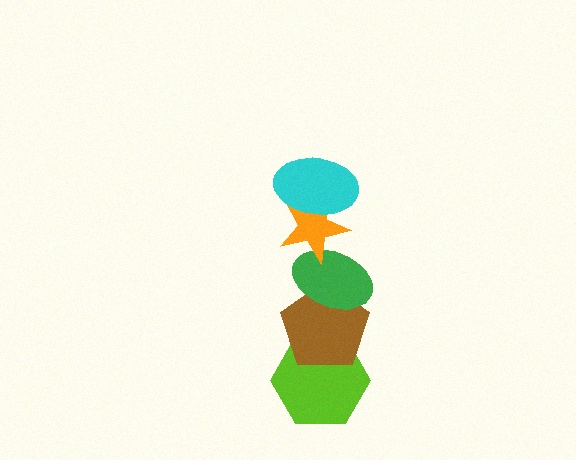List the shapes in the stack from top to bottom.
From top to bottom: the cyan ellipse, the orange star, the green ellipse, the brown pentagon, the lime hexagon.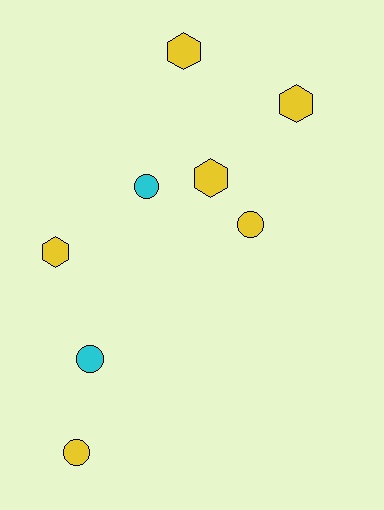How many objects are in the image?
There are 8 objects.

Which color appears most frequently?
Yellow, with 6 objects.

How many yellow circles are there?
There are 2 yellow circles.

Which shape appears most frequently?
Hexagon, with 4 objects.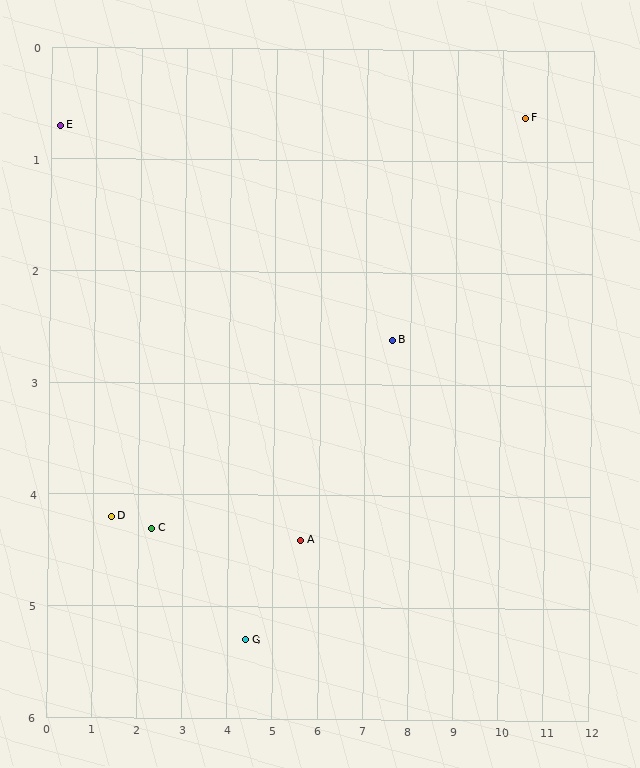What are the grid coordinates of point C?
Point C is at approximately (2.3, 4.3).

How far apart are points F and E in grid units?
Points F and E are about 10.3 grid units apart.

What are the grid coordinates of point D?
Point D is at approximately (1.4, 4.2).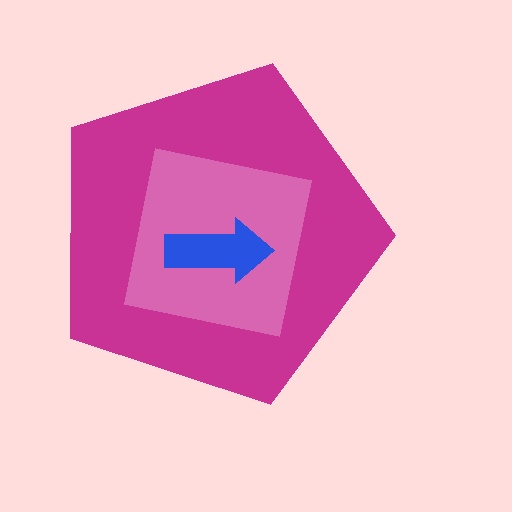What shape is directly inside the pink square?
The blue arrow.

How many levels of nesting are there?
3.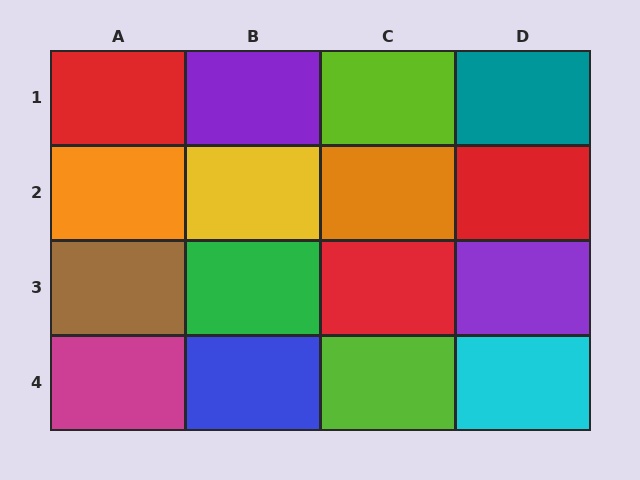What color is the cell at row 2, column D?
Red.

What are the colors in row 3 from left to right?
Brown, green, red, purple.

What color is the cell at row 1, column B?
Purple.